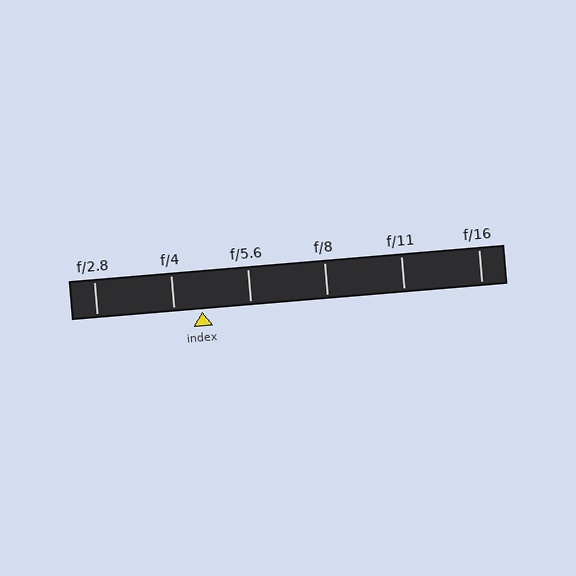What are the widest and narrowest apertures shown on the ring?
The widest aperture shown is f/2.8 and the narrowest is f/16.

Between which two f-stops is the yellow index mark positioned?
The index mark is between f/4 and f/5.6.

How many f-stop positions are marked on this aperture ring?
There are 6 f-stop positions marked.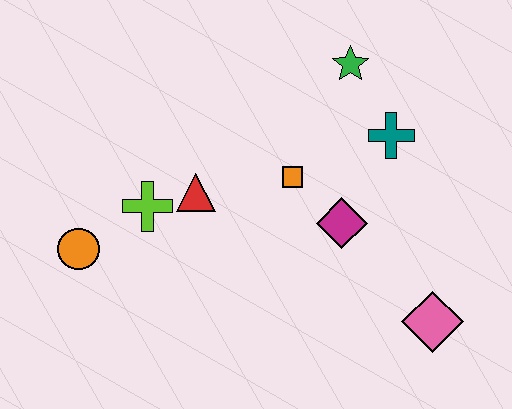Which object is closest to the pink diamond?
The magenta diamond is closest to the pink diamond.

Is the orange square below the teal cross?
Yes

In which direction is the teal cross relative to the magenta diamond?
The teal cross is above the magenta diamond.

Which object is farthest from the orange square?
The orange circle is farthest from the orange square.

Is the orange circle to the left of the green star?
Yes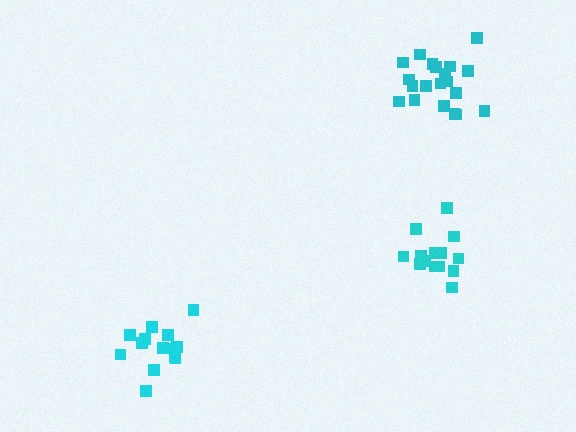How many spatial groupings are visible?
There are 3 spatial groupings.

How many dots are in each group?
Group 1: 15 dots, Group 2: 20 dots, Group 3: 14 dots (49 total).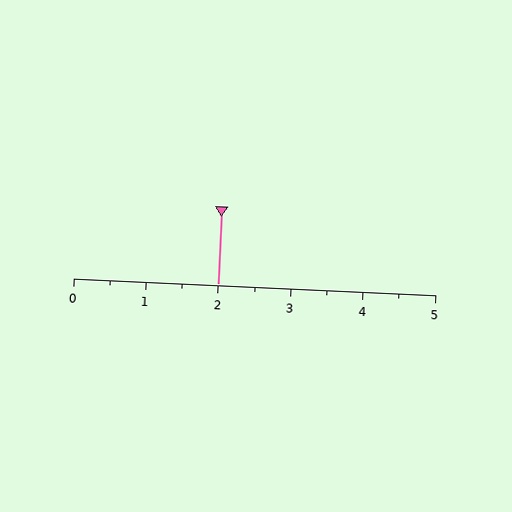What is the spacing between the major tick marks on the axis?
The major ticks are spaced 1 apart.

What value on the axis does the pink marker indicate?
The marker indicates approximately 2.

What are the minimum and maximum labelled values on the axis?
The axis runs from 0 to 5.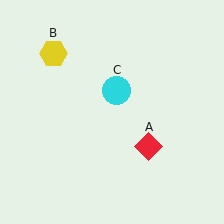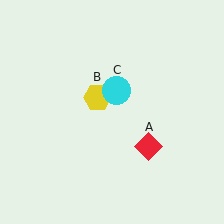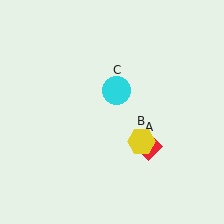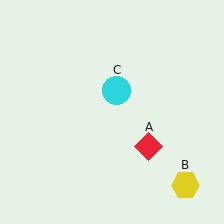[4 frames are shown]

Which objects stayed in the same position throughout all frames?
Red diamond (object A) and cyan circle (object C) remained stationary.